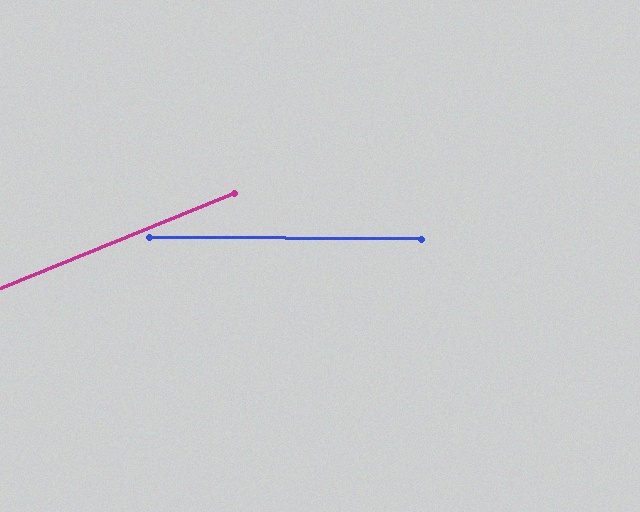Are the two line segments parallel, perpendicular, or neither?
Neither parallel nor perpendicular — they differ by about 23°.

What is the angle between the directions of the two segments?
Approximately 23 degrees.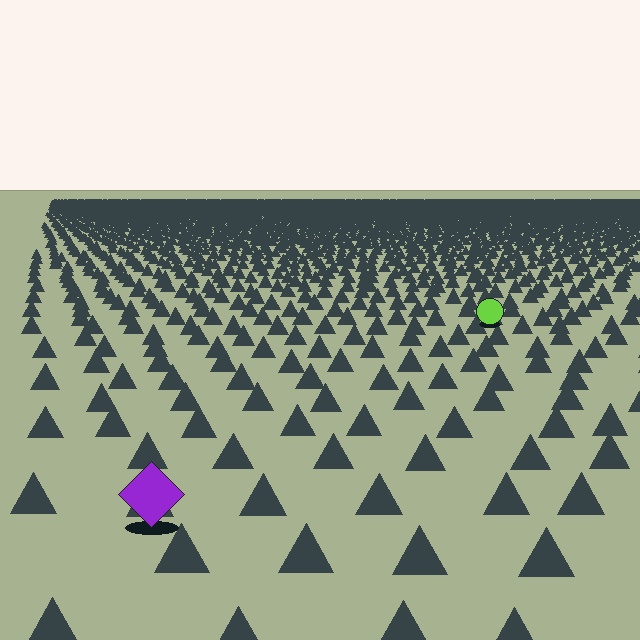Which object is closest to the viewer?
The purple diamond is closest. The texture marks near it are larger and more spread out.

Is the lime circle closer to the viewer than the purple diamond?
No. The purple diamond is closer — you can tell from the texture gradient: the ground texture is coarser near it.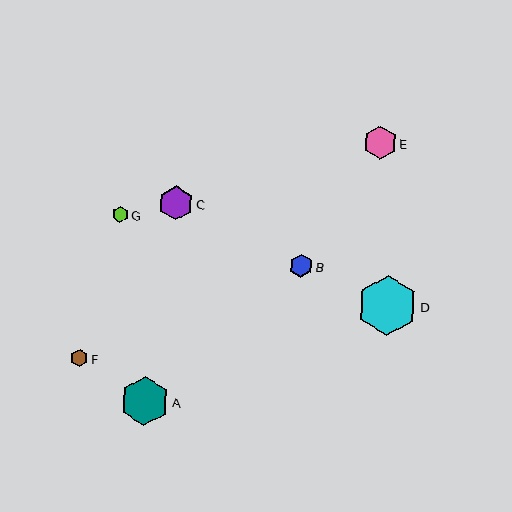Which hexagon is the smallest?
Hexagon G is the smallest with a size of approximately 16 pixels.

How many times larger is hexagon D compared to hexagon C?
Hexagon D is approximately 1.7 times the size of hexagon C.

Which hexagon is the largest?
Hexagon D is the largest with a size of approximately 60 pixels.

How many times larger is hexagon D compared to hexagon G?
Hexagon D is approximately 3.8 times the size of hexagon G.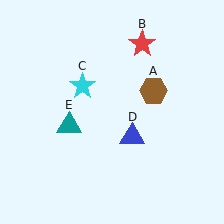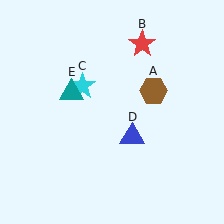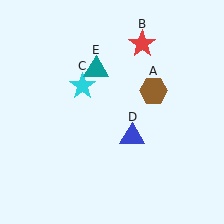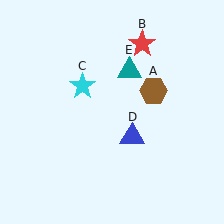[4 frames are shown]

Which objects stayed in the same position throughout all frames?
Brown hexagon (object A) and red star (object B) and cyan star (object C) and blue triangle (object D) remained stationary.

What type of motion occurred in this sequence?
The teal triangle (object E) rotated clockwise around the center of the scene.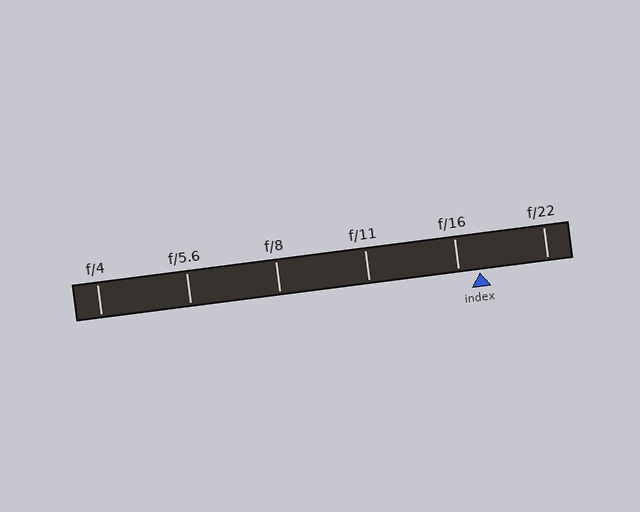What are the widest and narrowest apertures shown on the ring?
The widest aperture shown is f/4 and the narrowest is f/22.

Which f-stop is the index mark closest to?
The index mark is closest to f/16.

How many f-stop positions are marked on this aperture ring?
There are 6 f-stop positions marked.